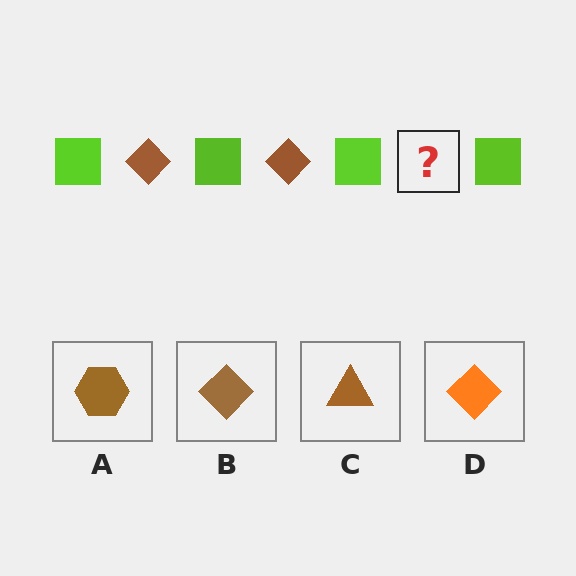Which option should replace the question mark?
Option B.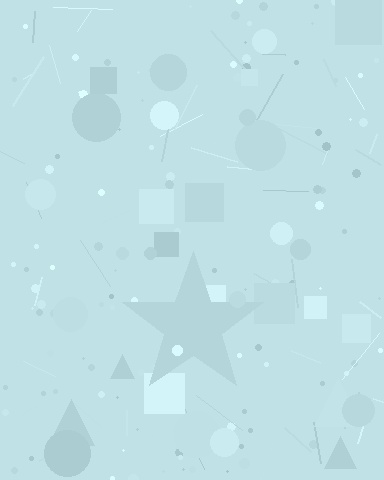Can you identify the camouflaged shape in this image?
The camouflaged shape is a star.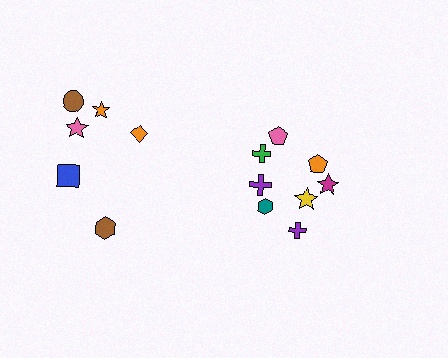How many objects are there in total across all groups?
There are 14 objects.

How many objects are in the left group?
There are 6 objects.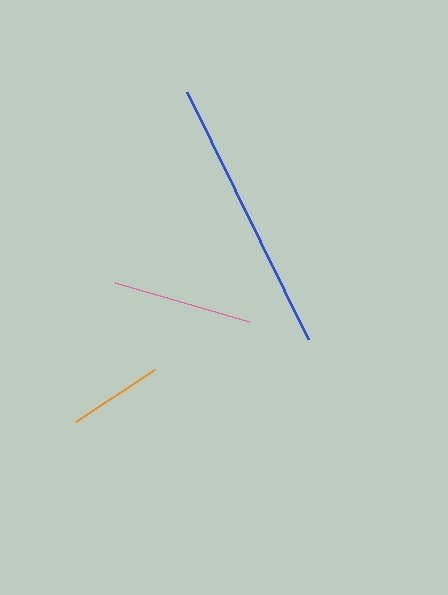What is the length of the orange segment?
The orange segment is approximately 94 pixels long.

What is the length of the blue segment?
The blue segment is approximately 276 pixels long.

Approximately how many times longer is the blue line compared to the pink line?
The blue line is approximately 2.0 times the length of the pink line.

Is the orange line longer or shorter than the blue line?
The blue line is longer than the orange line.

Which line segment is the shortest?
The orange line is the shortest at approximately 94 pixels.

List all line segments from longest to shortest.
From longest to shortest: blue, pink, orange.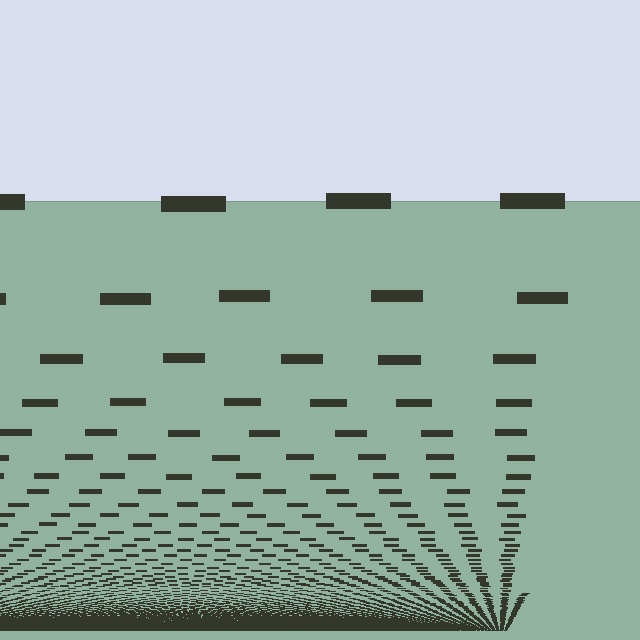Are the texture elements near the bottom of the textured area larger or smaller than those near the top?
Smaller. The gradient is inverted — elements near the bottom are smaller and denser.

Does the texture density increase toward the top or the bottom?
Density increases toward the bottom.